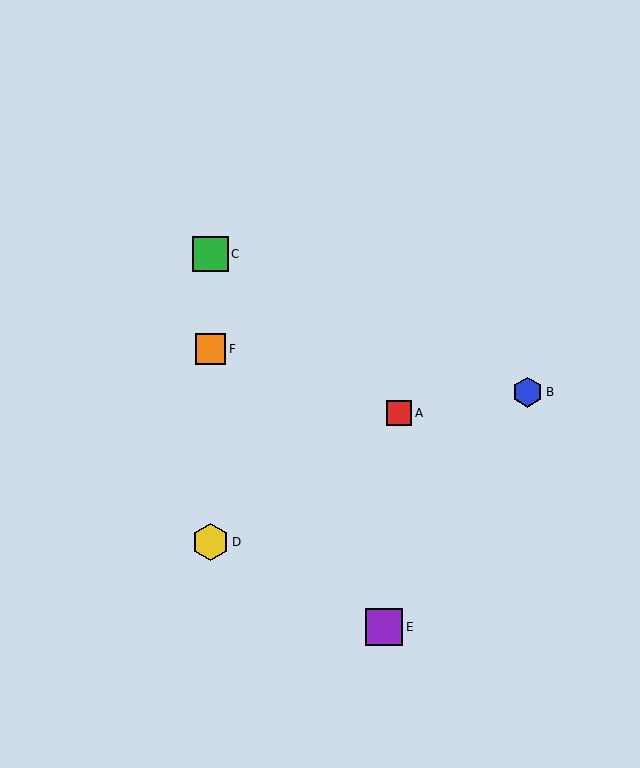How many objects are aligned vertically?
3 objects (C, D, F) are aligned vertically.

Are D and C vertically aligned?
Yes, both are at x≈211.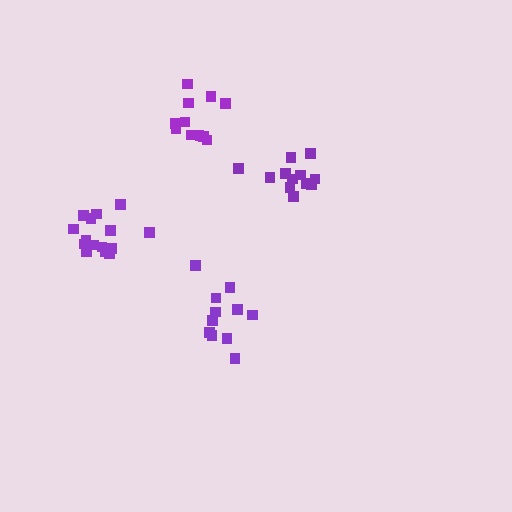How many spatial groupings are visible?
There are 4 spatial groupings.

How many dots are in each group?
Group 1: 11 dots, Group 2: 12 dots, Group 3: 15 dots, Group 4: 12 dots (50 total).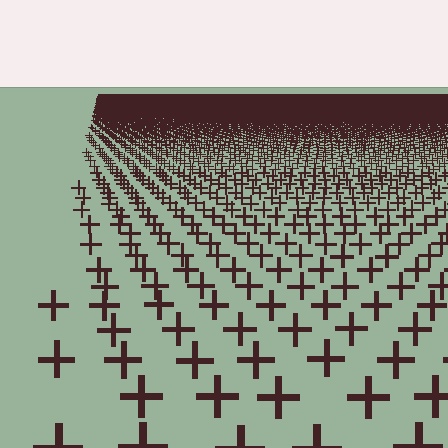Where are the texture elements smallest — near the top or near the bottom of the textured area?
Near the top.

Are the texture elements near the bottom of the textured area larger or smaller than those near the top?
Larger. Near the bottom, elements are closer to the viewer and appear at a bigger on-screen size.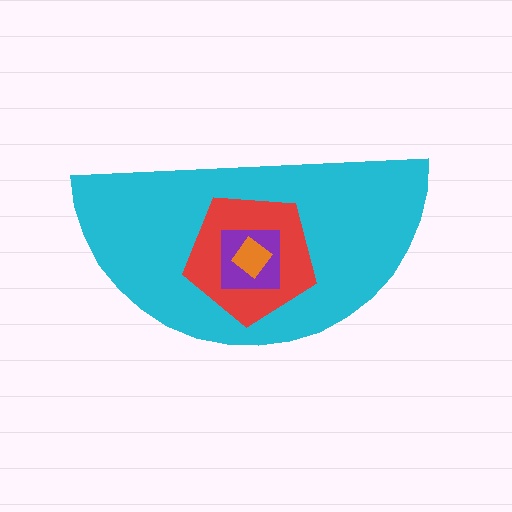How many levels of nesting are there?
4.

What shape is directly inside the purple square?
The orange diamond.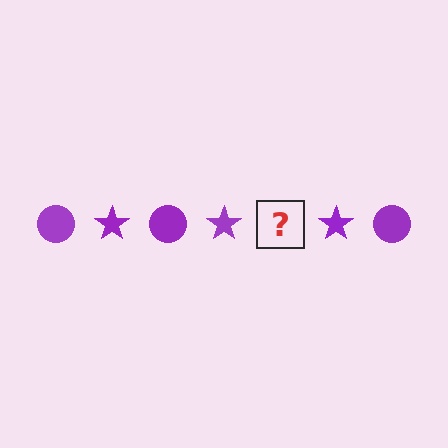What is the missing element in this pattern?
The missing element is a purple circle.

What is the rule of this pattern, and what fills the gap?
The rule is that the pattern cycles through circle, star shapes in purple. The gap should be filled with a purple circle.